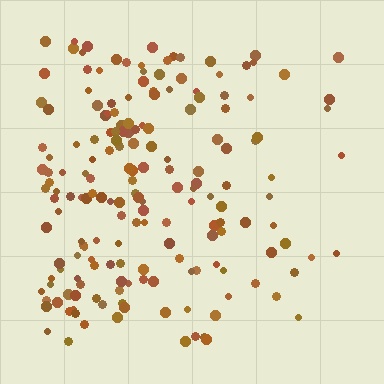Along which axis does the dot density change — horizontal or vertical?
Horizontal.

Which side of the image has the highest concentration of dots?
The left.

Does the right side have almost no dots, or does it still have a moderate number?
Still a moderate number, just noticeably fewer than the left.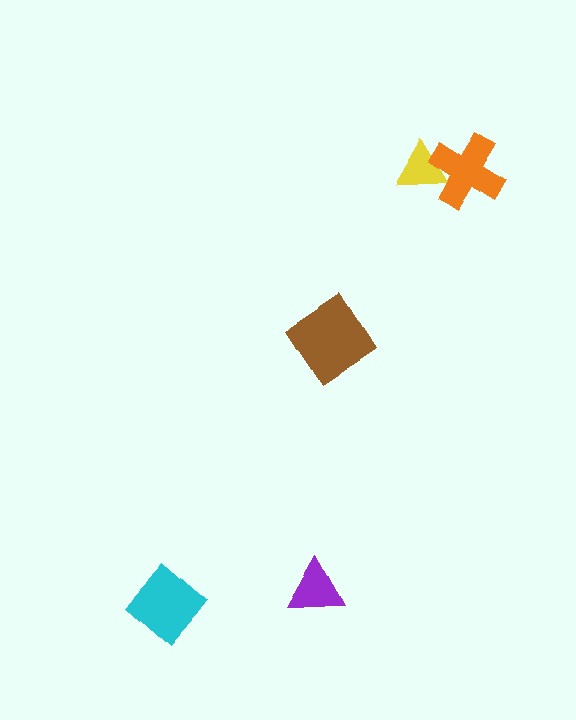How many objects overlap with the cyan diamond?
0 objects overlap with the cyan diamond.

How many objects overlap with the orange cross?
1 object overlaps with the orange cross.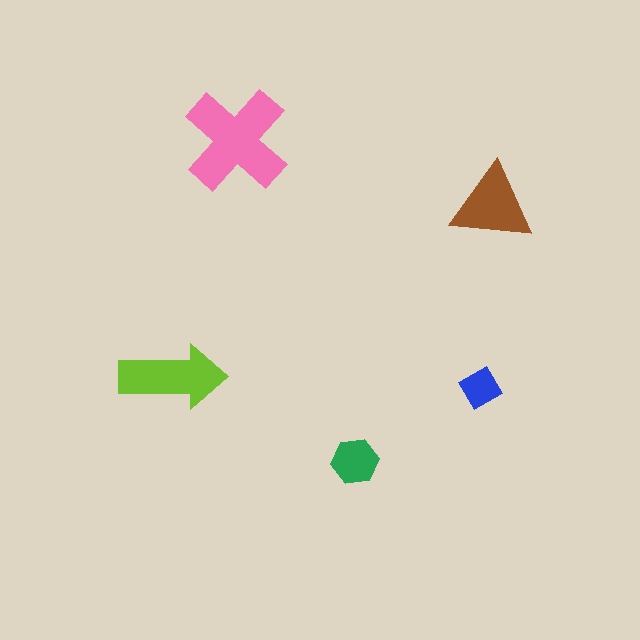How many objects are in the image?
There are 5 objects in the image.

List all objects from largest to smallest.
The pink cross, the lime arrow, the brown triangle, the green hexagon, the blue diamond.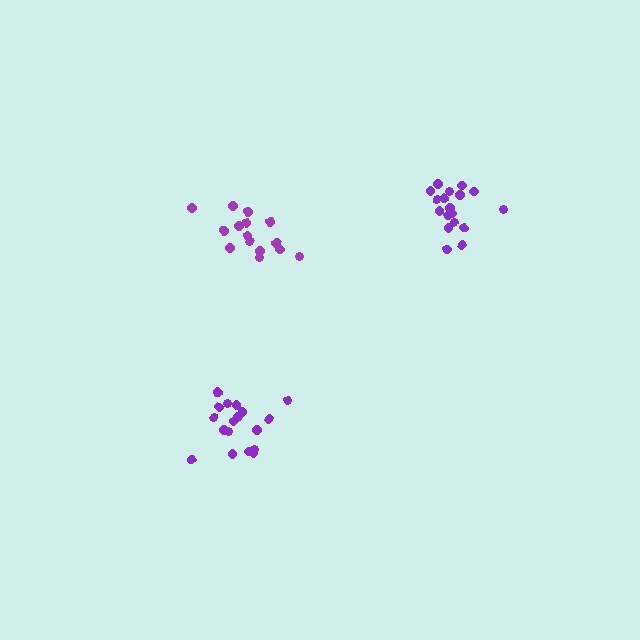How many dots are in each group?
Group 1: 18 dots, Group 2: 18 dots, Group 3: 15 dots (51 total).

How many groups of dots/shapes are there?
There are 3 groups.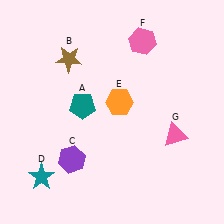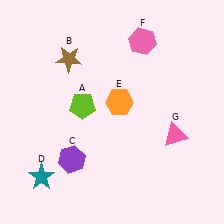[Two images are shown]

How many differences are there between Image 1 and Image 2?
There is 1 difference between the two images.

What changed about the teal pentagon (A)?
In Image 1, A is teal. In Image 2, it changed to lime.